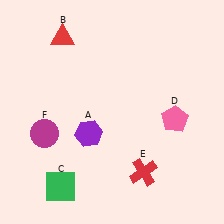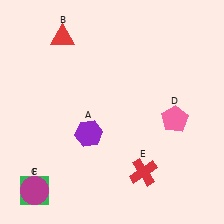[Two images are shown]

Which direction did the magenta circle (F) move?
The magenta circle (F) moved down.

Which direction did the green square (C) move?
The green square (C) moved left.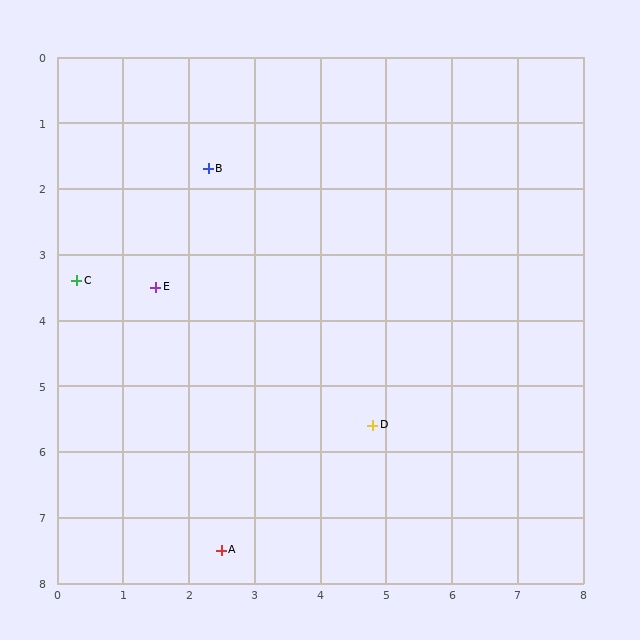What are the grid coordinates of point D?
Point D is at approximately (4.8, 5.6).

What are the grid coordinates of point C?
Point C is at approximately (0.3, 3.4).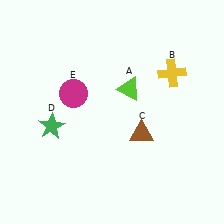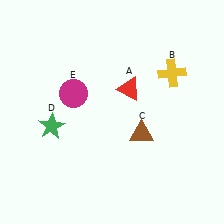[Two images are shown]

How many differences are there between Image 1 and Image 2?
There is 1 difference between the two images.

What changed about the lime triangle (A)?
In Image 1, A is lime. In Image 2, it changed to red.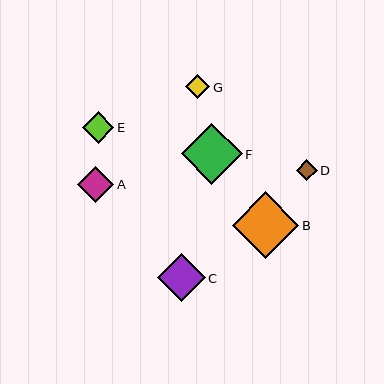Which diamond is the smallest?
Diamond D is the smallest with a size of approximately 21 pixels.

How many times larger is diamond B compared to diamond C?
Diamond B is approximately 1.4 times the size of diamond C.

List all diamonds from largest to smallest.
From largest to smallest: B, F, C, A, E, G, D.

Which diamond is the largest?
Diamond B is the largest with a size of approximately 66 pixels.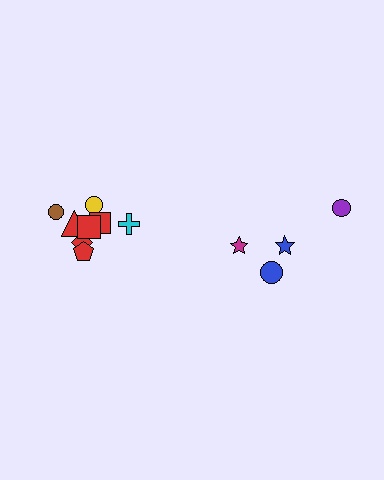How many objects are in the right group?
There are 4 objects.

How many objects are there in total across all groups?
There are 12 objects.